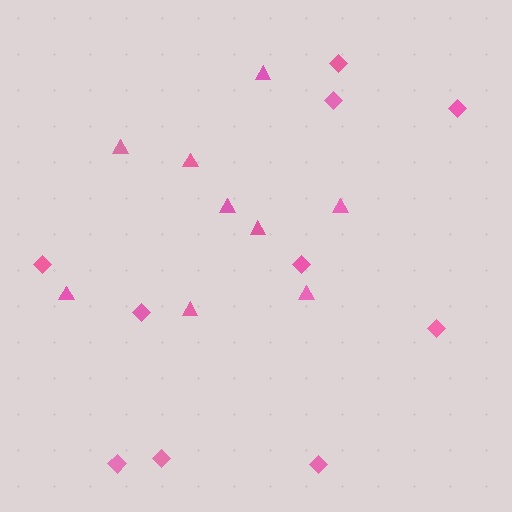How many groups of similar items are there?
There are 2 groups: one group of triangles (9) and one group of diamonds (10).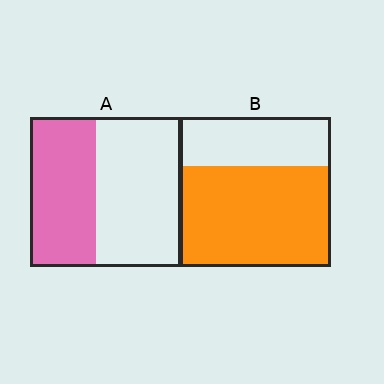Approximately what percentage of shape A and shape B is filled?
A is approximately 45% and B is approximately 65%.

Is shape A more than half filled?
No.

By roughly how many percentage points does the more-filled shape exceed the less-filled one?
By roughly 25 percentage points (B over A).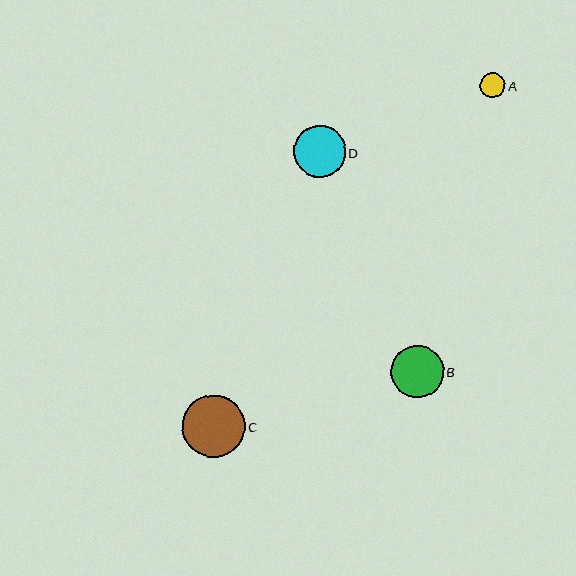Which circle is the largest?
Circle C is the largest with a size of approximately 63 pixels.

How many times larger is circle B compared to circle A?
Circle B is approximately 2.1 times the size of circle A.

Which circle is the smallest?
Circle A is the smallest with a size of approximately 25 pixels.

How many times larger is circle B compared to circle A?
Circle B is approximately 2.1 times the size of circle A.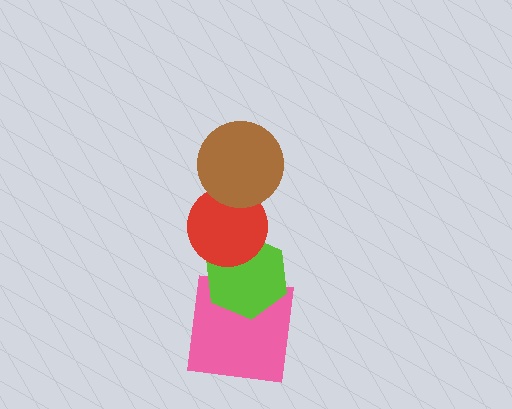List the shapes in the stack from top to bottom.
From top to bottom: the brown circle, the red circle, the lime hexagon, the pink square.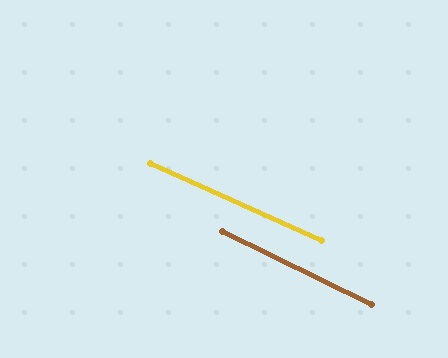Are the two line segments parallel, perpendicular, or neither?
Parallel — their directions differ by only 1.7°.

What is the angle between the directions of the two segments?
Approximately 2 degrees.